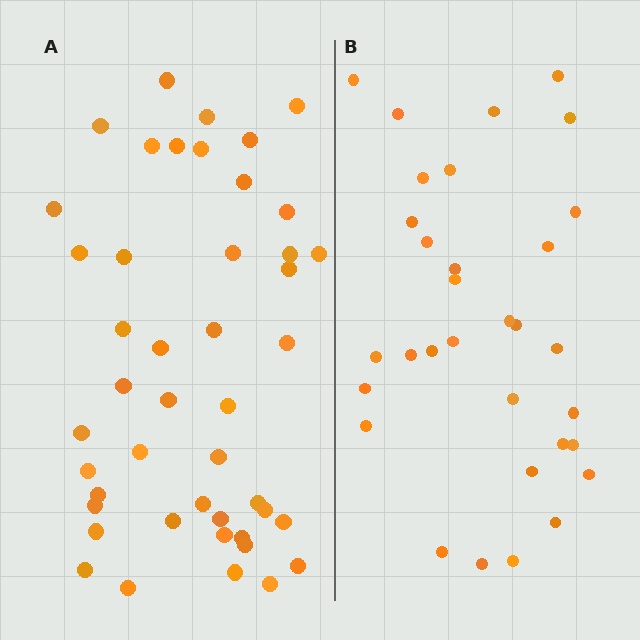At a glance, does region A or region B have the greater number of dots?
Region A (the left region) has more dots.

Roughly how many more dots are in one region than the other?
Region A has approximately 15 more dots than region B.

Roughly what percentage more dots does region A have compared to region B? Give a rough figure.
About 40% more.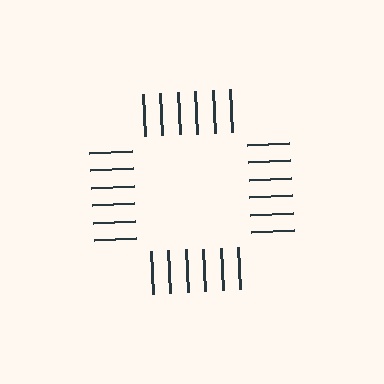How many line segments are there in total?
24 — 6 along each of the 4 edges.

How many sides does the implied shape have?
4 sides — the line-ends trace a square.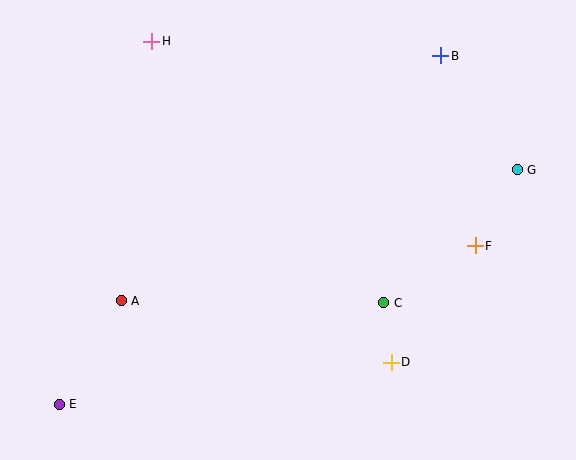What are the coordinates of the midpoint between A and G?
The midpoint between A and G is at (319, 235).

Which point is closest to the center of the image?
Point C at (384, 303) is closest to the center.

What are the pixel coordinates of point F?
Point F is at (475, 246).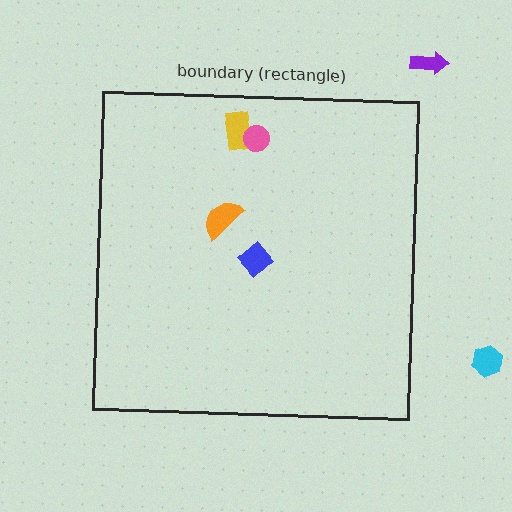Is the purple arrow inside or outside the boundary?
Outside.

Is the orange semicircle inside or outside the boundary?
Inside.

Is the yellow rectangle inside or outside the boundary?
Inside.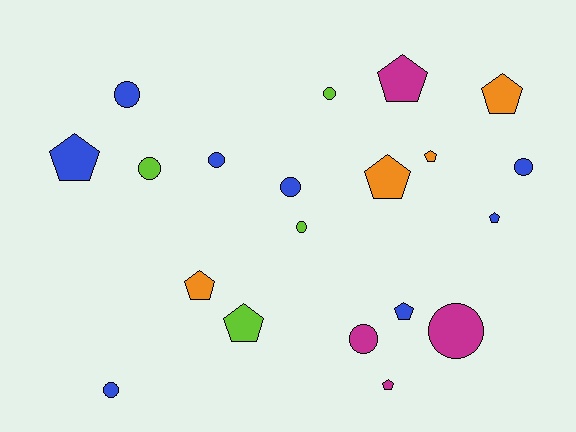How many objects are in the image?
There are 20 objects.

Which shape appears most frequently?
Pentagon, with 10 objects.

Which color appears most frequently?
Blue, with 8 objects.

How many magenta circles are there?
There are 2 magenta circles.